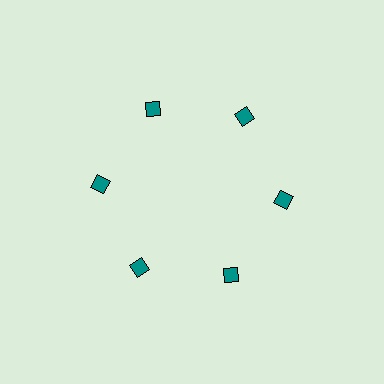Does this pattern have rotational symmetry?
Yes, this pattern has 6-fold rotational symmetry. It looks the same after rotating 60 degrees around the center.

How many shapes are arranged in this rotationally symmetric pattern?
There are 6 shapes, arranged in 6 groups of 1.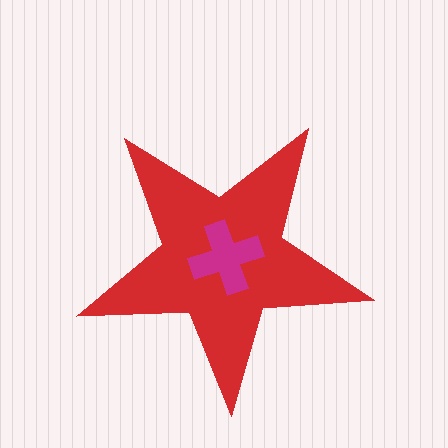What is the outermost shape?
The red star.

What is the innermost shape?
The magenta cross.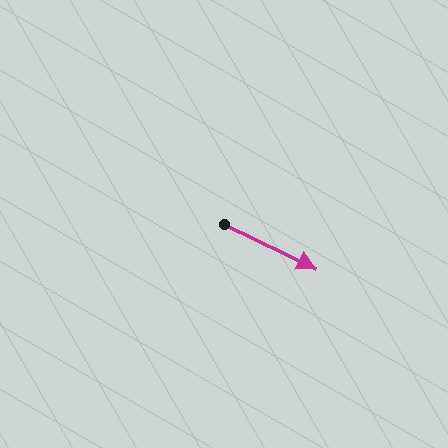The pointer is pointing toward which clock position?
Roughly 4 o'clock.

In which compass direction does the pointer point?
Southeast.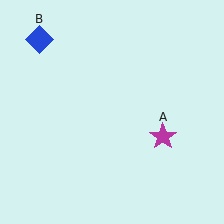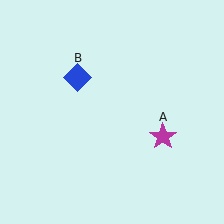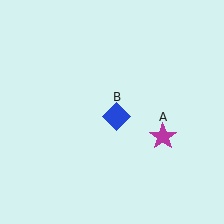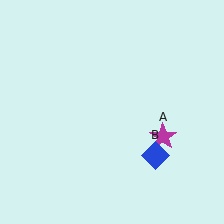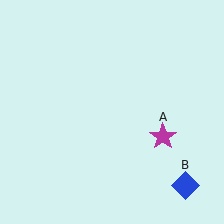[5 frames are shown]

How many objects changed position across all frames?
1 object changed position: blue diamond (object B).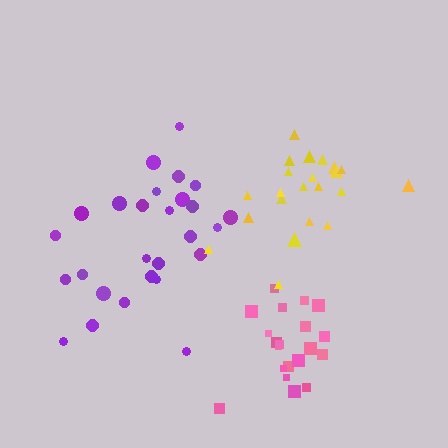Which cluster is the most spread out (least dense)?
Purple.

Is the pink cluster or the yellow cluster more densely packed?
Yellow.